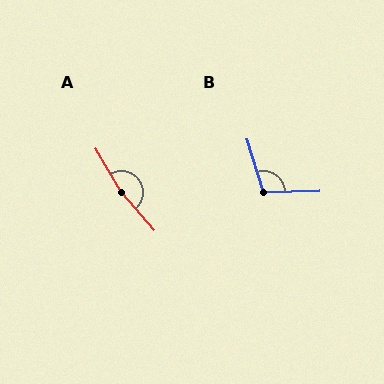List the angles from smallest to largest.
B (105°), A (169°).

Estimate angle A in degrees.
Approximately 169 degrees.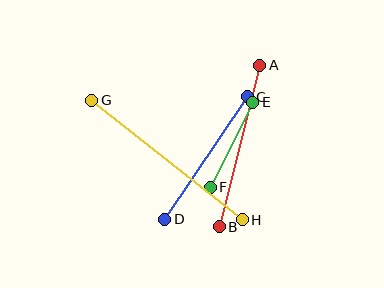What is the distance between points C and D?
The distance is approximately 148 pixels.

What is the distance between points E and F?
The distance is approximately 95 pixels.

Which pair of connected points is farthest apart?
Points G and H are farthest apart.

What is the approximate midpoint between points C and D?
The midpoint is at approximately (206, 158) pixels.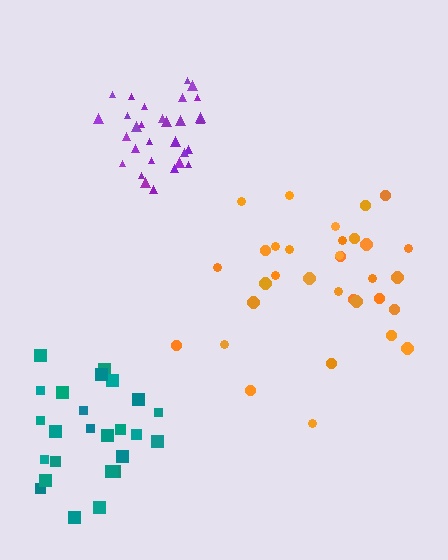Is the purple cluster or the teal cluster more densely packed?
Purple.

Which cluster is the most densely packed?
Purple.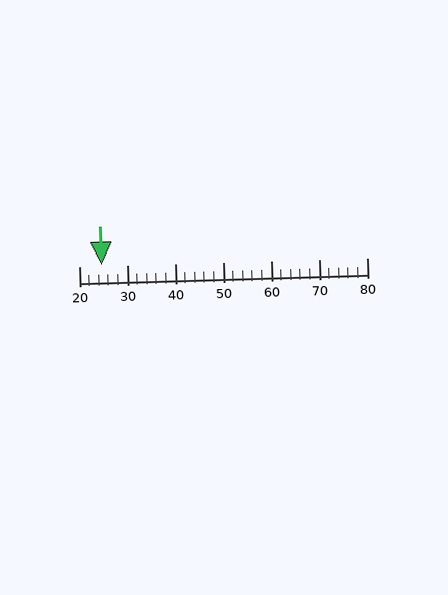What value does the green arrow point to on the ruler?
The green arrow points to approximately 25.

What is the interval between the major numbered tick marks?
The major tick marks are spaced 10 units apart.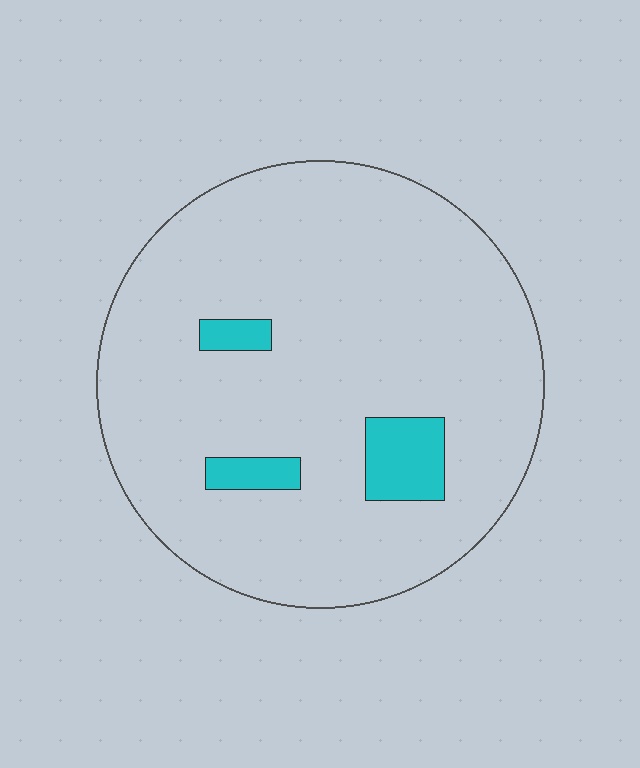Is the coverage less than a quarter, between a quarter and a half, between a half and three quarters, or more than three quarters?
Less than a quarter.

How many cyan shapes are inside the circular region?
3.